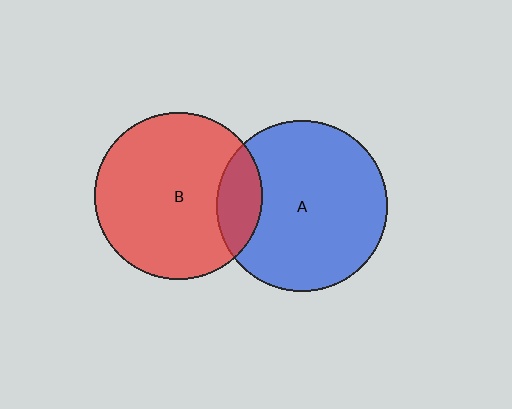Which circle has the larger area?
Circle A (blue).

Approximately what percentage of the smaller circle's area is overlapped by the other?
Approximately 15%.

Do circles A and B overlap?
Yes.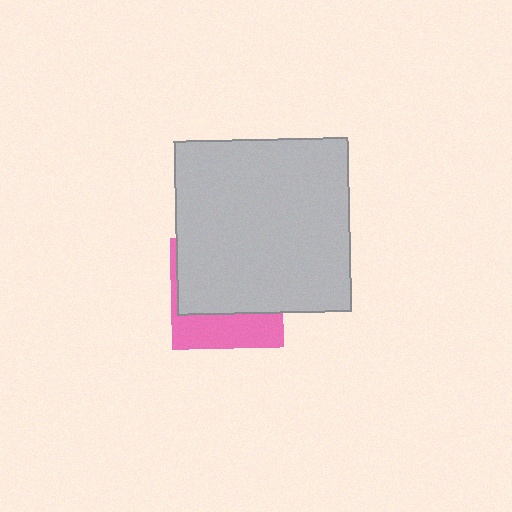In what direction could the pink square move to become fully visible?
The pink square could move down. That would shift it out from behind the light gray square entirely.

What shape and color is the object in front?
The object in front is a light gray square.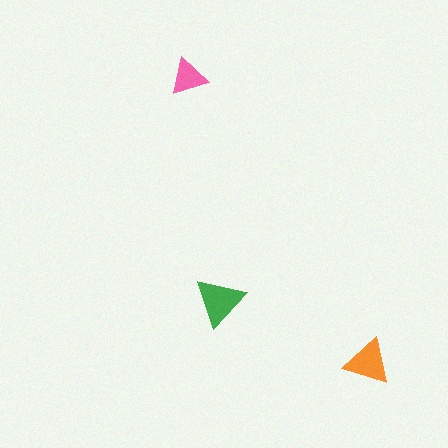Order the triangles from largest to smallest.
the green one, the orange one, the pink one.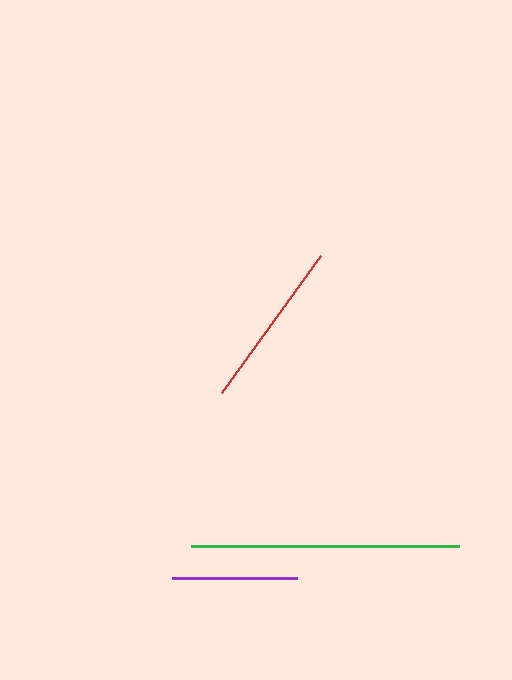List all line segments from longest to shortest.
From longest to shortest: green, red, purple.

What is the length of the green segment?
The green segment is approximately 268 pixels long.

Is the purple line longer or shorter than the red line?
The red line is longer than the purple line.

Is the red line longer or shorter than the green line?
The green line is longer than the red line.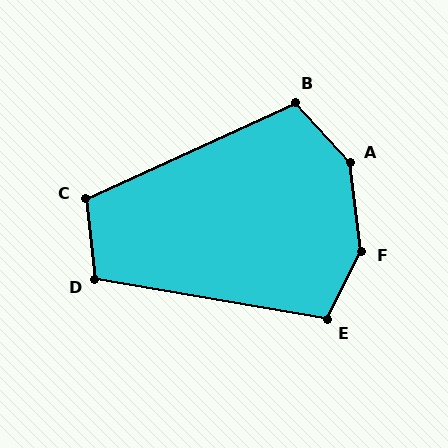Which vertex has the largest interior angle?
F, at approximately 146 degrees.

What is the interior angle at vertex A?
Approximately 145 degrees (obtuse).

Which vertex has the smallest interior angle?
D, at approximately 106 degrees.